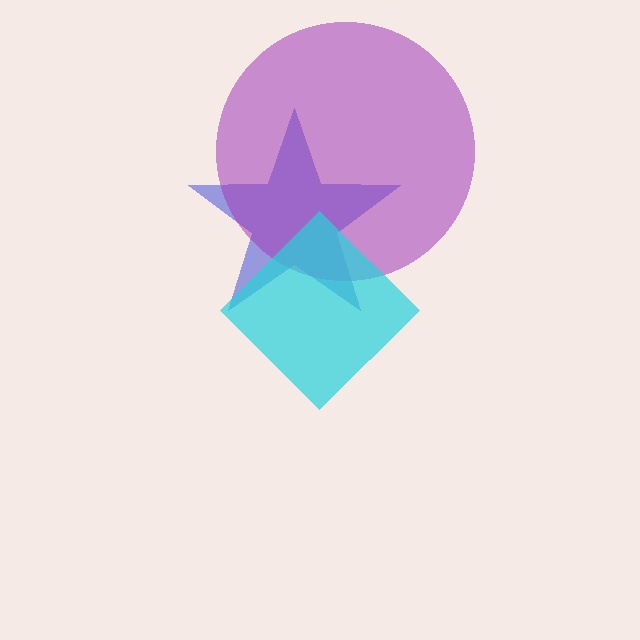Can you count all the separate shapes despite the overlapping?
Yes, there are 3 separate shapes.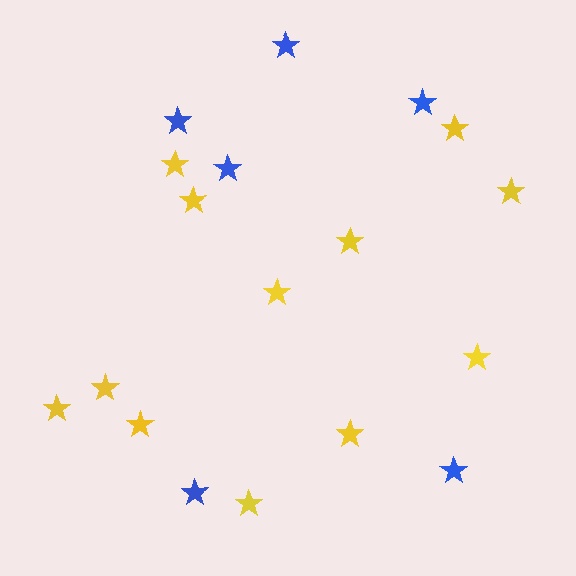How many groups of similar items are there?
There are 2 groups: one group of blue stars (6) and one group of yellow stars (12).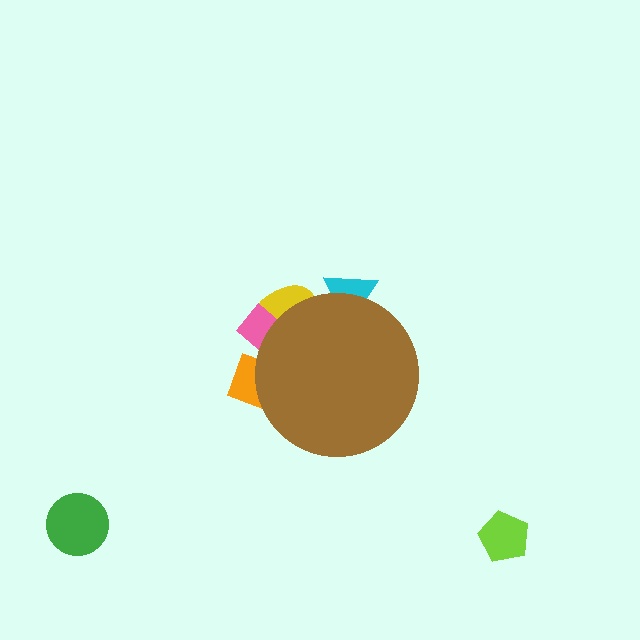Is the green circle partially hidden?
No, the green circle is fully visible.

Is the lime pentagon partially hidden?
No, the lime pentagon is fully visible.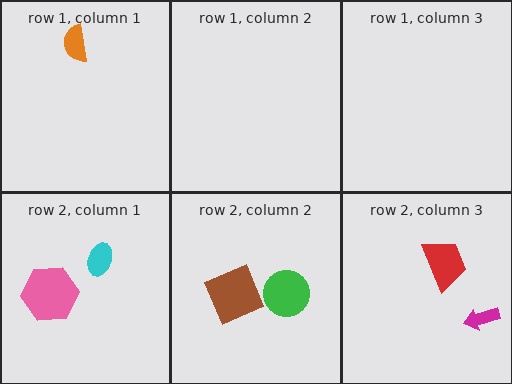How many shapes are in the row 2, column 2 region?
2.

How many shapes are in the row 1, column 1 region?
1.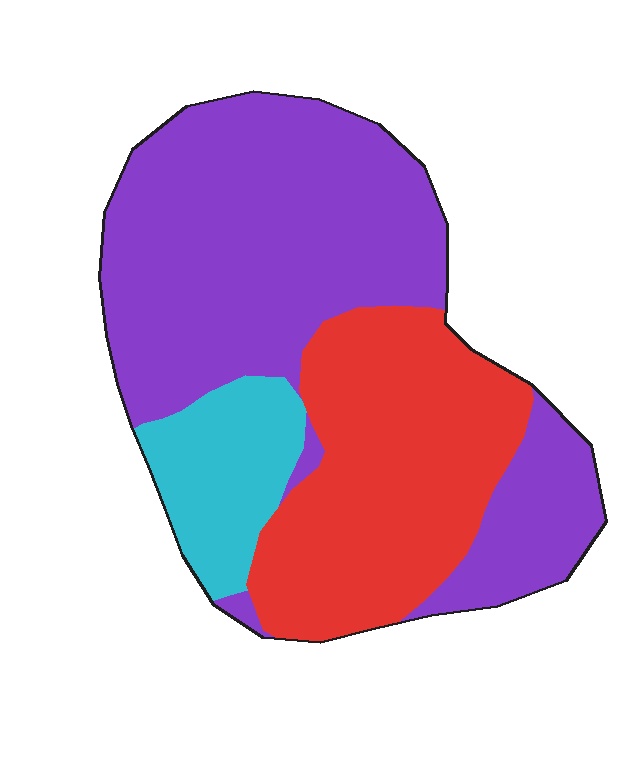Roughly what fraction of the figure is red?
Red covers about 35% of the figure.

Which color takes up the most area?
Purple, at roughly 55%.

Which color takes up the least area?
Cyan, at roughly 10%.